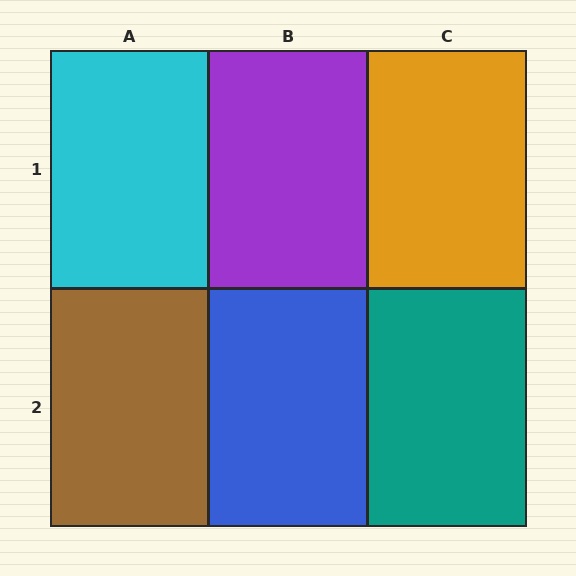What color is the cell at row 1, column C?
Orange.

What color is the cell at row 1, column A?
Cyan.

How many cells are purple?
1 cell is purple.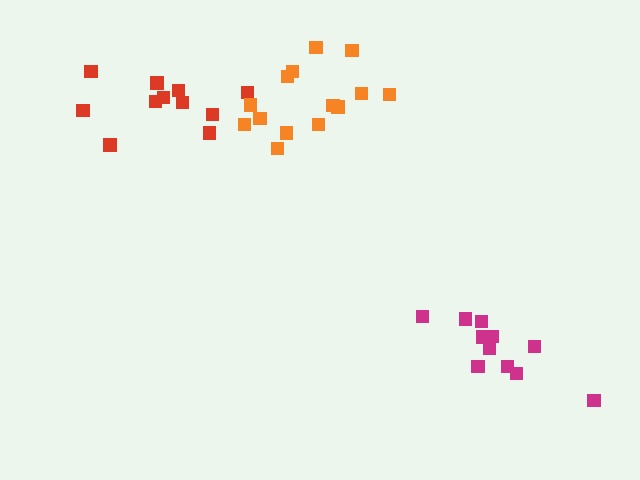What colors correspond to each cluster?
The clusters are colored: magenta, red, orange.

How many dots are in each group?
Group 1: 11 dots, Group 2: 11 dots, Group 3: 14 dots (36 total).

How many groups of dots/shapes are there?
There are 3 groups.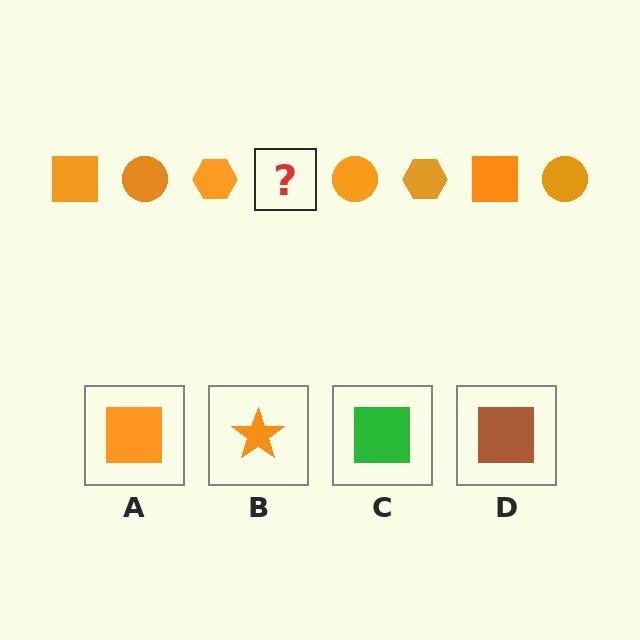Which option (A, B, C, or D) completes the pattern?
A.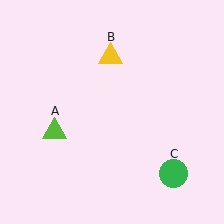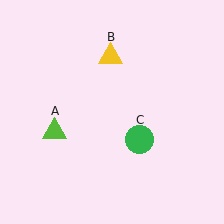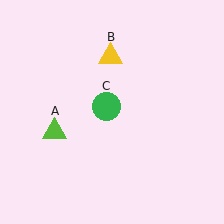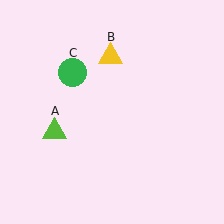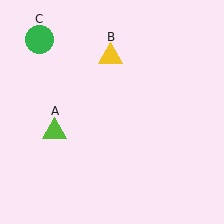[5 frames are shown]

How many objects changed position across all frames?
1 object changed position: green circle (object C).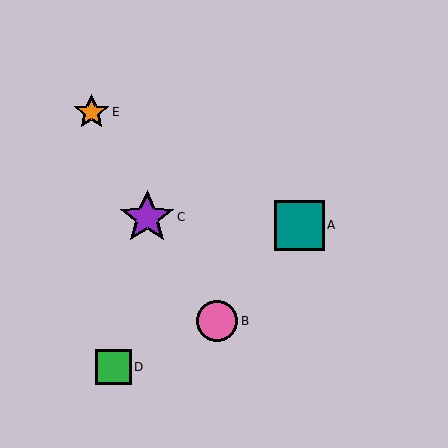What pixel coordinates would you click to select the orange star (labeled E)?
Click at (92, 112) to select the orange star E.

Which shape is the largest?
The purple star (labeled C) is the largest.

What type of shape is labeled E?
Shape E is an orange star.